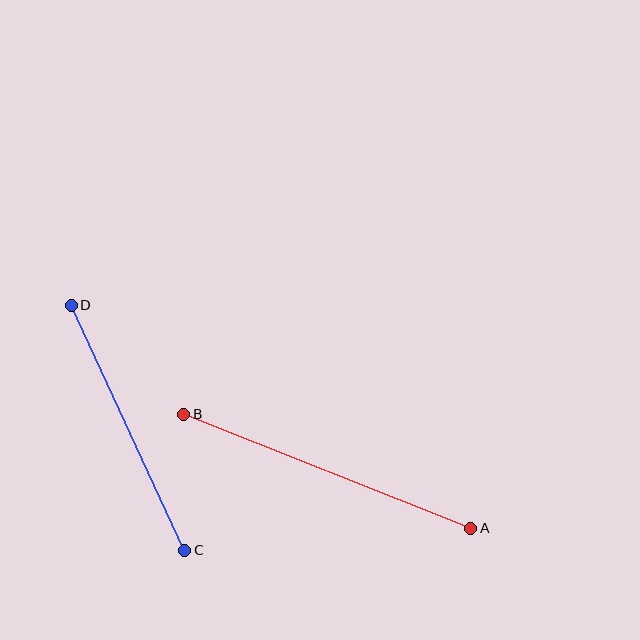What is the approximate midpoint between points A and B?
The midpoint is at approximately (327, 471) pixels.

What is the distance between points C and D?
The distance is approximately 270 pixels.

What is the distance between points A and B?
The distance is approximately 309 pixels.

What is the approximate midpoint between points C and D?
The midpoint is at approximately (128, 428) pixels.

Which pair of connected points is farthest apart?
Points A and B are farthest apart.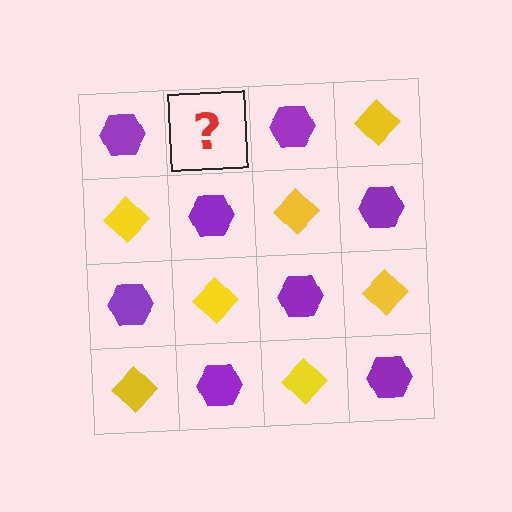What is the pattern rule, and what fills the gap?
The rule is that it alternates purple hexagon and yellow diamond in a checkerboard pattern. The gap should be filled with a yellow diamond.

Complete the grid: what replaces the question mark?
The question mark should be replaced with a yellow diamond.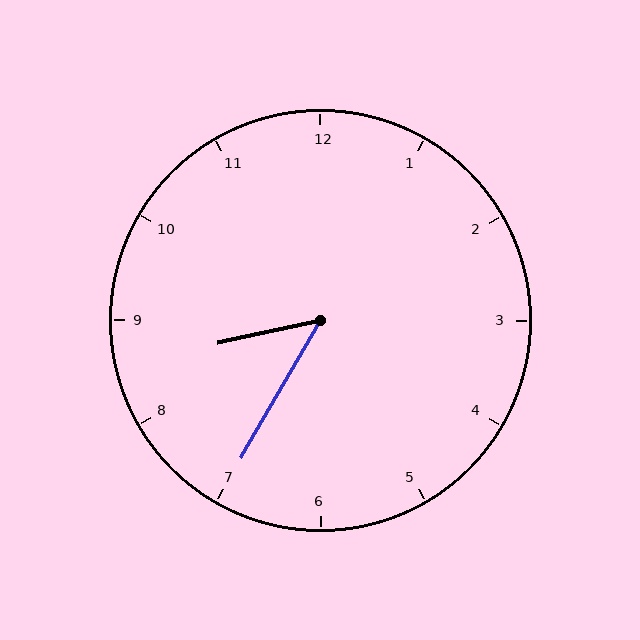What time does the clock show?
8:35.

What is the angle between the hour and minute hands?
Approximately 48 degrees.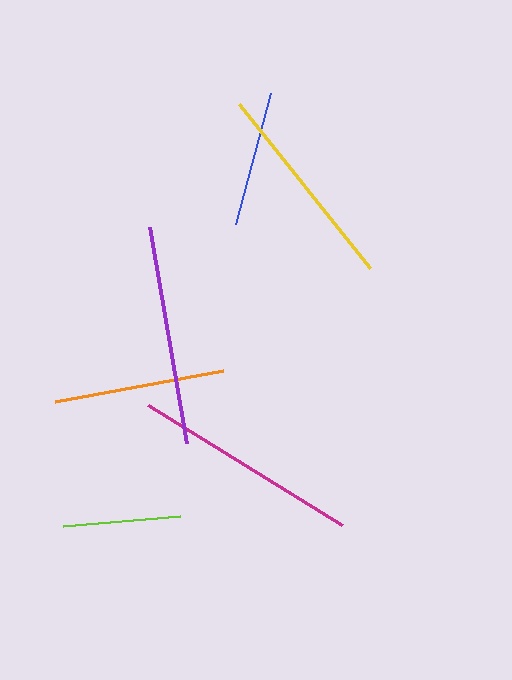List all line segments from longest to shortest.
From longest to shortest: magenta, purple, yellow, orange, blue, lime.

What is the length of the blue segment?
The blue segment is approximately 135 pixels long.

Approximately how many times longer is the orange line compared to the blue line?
The orange line is approximately 1.3 times the length of the blue line.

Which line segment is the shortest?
The lime line is the shortest at approximately 118 pixels.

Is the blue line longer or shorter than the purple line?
The purple line is longer than the blue line.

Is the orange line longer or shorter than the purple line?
The purple line is longer than the orange line.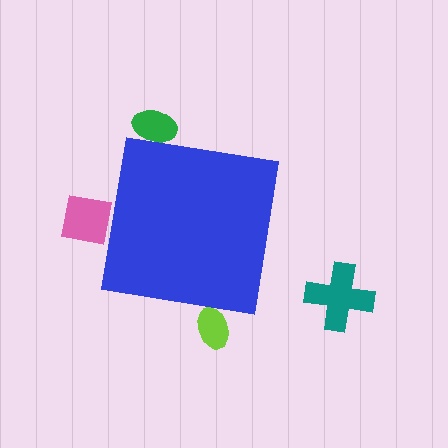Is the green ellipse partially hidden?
Yes, the green ellipse is partially hidden behind the blue square.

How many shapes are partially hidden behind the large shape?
3 shapes are partially hidden.